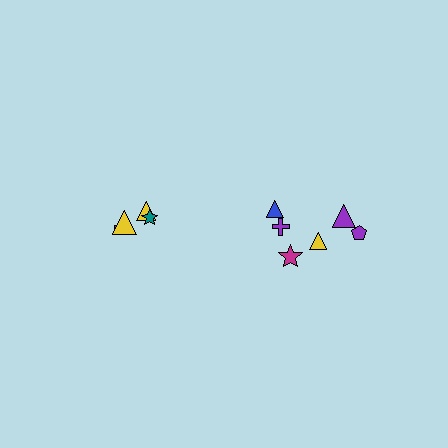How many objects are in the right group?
There are 6 objects.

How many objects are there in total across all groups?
There are 10 objects.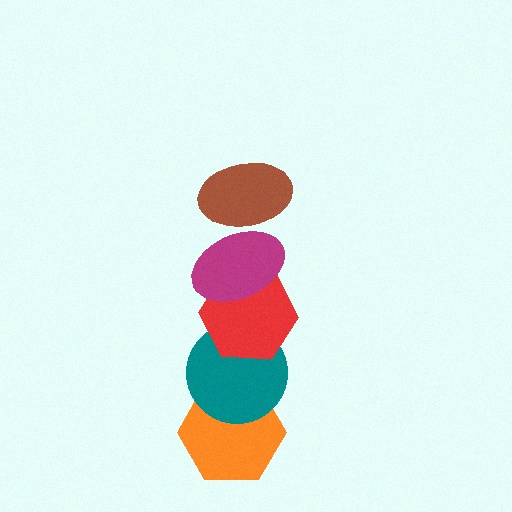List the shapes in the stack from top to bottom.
From top to bottom: the brown ellipse, the magenta ellipse, the red hexagon, the teal circle, the orange hexagon.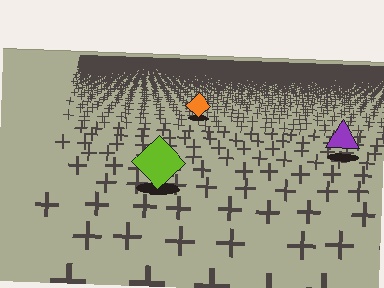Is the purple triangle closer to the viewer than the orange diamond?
Yes. The purple triangle is closer — you can tell from the texture gradient: the ground texture is coarser near it.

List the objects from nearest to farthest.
From nearest to farthest: the lime diamond, the purple triangle, the orange diamond.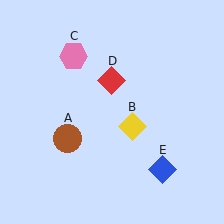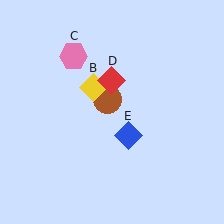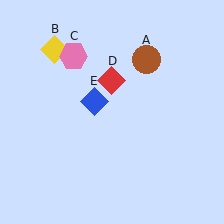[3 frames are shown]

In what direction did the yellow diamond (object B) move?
The yellow diamond (object B) moved up and to the left.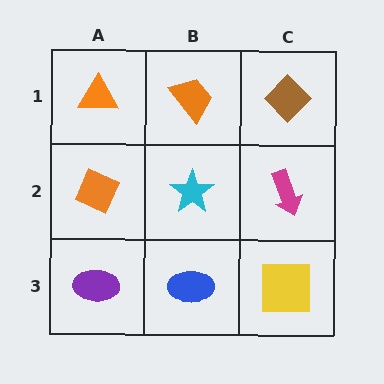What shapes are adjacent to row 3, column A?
An orange diamond (row 2, column A), a blue ellipse (row 3, column B).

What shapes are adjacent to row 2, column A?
An orange triangle (row 1, column A), a purple ellipse (row 3, column A), a cyan star (row 2, column B).